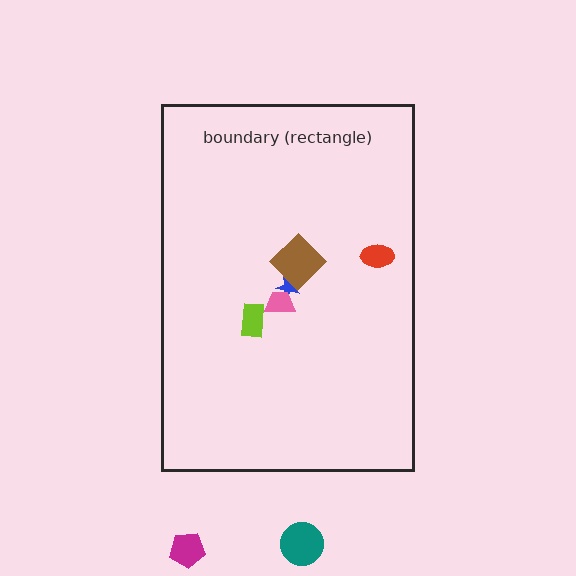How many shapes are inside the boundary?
5 inside, 2 outside.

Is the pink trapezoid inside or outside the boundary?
Inside.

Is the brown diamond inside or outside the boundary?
Inside.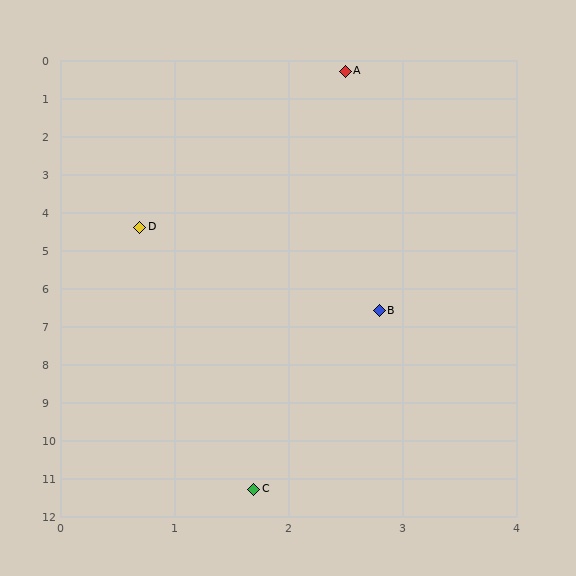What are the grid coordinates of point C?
Point C is at approximately (1.7, 11.3).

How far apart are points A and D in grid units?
Points A and D are about 4.5 grid units apart.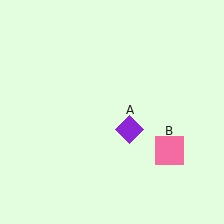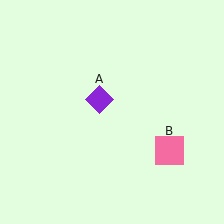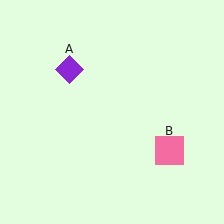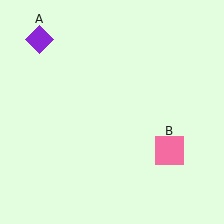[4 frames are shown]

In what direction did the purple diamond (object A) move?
The purple diamond (object A) moved up and to the left.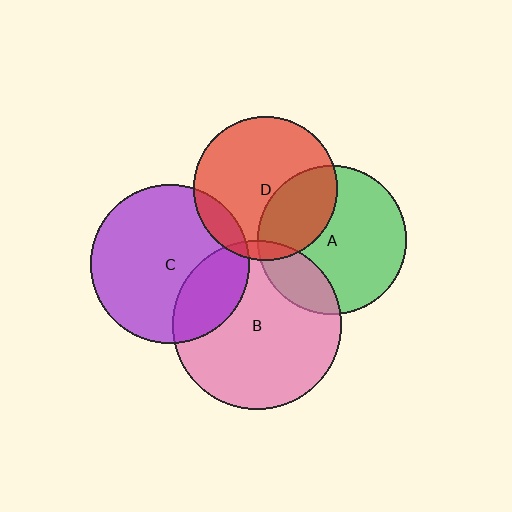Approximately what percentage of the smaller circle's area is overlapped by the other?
Approximately 20%.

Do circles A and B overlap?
Yes.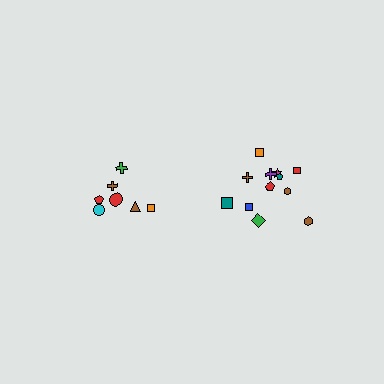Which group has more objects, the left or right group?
The right group.